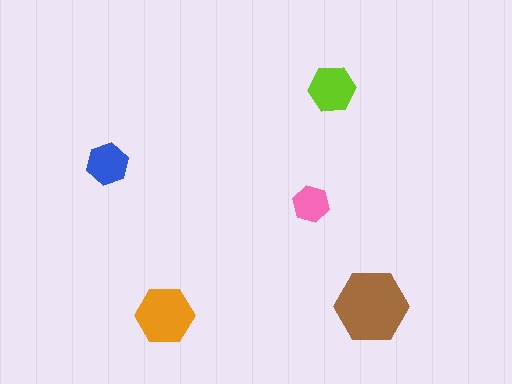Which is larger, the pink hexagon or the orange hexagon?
The orange one.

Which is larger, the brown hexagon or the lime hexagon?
The brown one.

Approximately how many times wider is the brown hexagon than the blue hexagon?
About 1.5 times wider.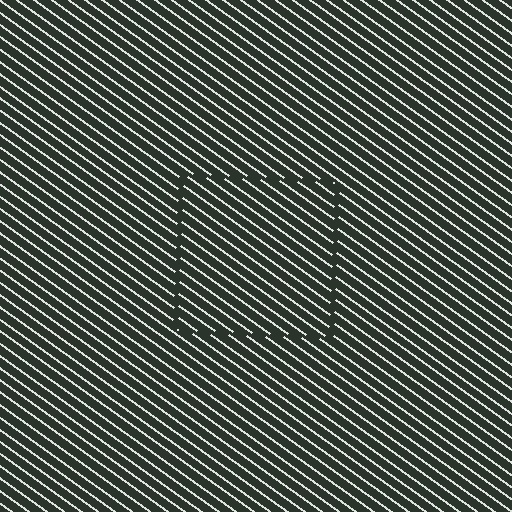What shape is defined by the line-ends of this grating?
An illusory square. The interior of the shape contains the same grating, shifted by half a period — the contour is defined by the phase discontinuity where line-ends from the inner and outer gratings abut.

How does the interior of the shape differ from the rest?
The interior of the shape contains the same grating, shifted by half a period — the contour is defined by the phase discontinuity where line-ends from the inner and outer gratings abut.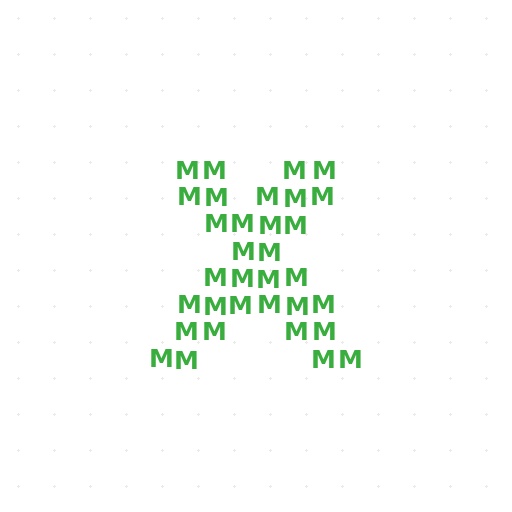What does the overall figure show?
The overall figure shows the letter X.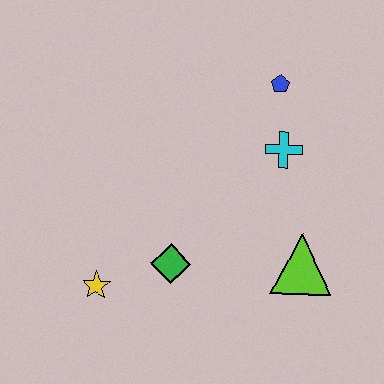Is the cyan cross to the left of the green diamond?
No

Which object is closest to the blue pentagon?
The cyan cross is closest to the blue pentagon.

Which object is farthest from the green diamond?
The blue pentagon is farthest from the green diamond.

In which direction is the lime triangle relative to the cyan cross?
The lime triangle is below the cyan cross.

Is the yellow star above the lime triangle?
No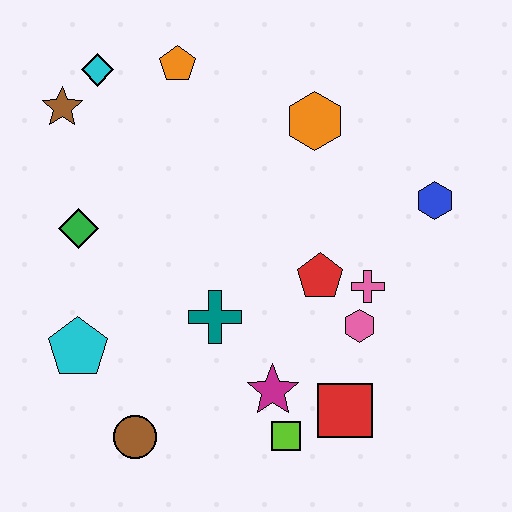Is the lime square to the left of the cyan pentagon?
No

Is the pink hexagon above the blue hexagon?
No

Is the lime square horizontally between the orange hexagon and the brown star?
Yes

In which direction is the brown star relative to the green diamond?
The brown star is above the green diamond.